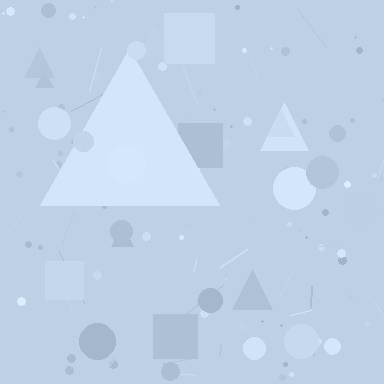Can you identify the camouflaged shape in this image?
The camouflaged shape is a triangle.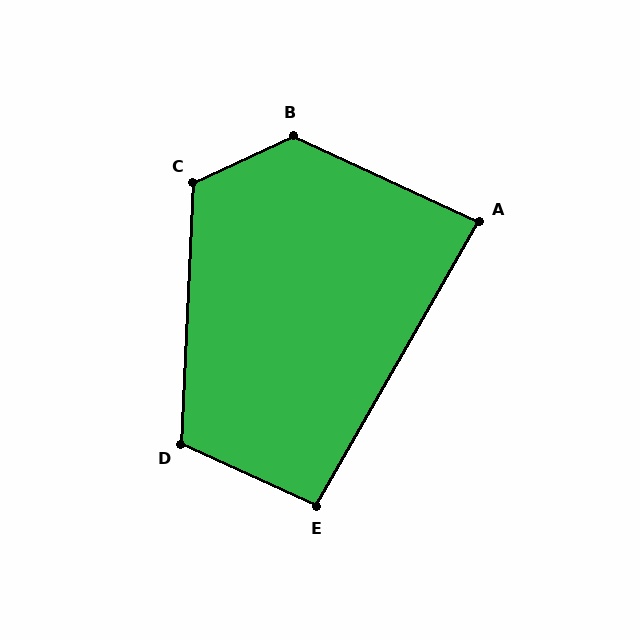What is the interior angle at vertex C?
Approximately 118 degrees (obtuse).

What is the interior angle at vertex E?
Approximately 95 degrees (approximately right).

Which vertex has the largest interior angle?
B, at approximately 129 degrees.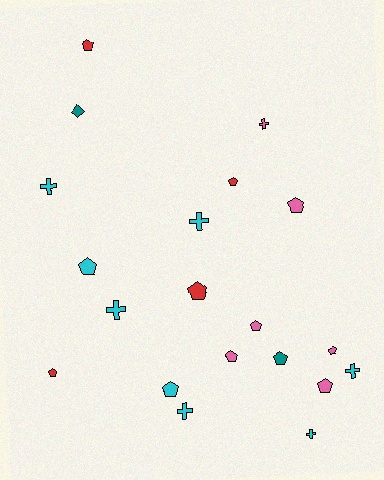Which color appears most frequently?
Cyan, with 8 objects.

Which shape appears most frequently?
Pentagon, with 12 objects.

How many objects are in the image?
There are 20 objects.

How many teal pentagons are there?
There is 1 teal pentagon.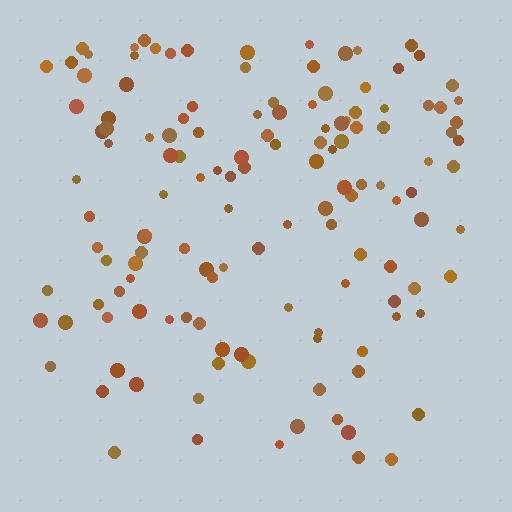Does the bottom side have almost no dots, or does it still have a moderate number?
Still a moderate number, just noticeably fewer than the top.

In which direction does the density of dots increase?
From bottom to top, with the top side densest.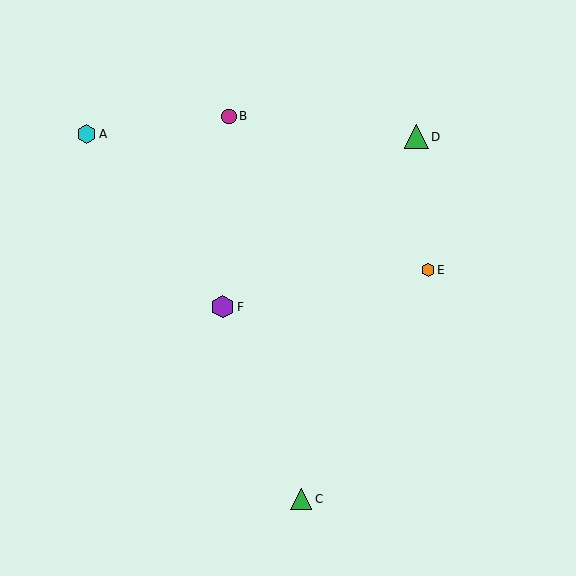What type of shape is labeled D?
Shape D is a green triangle.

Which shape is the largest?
The green triangle (labeled D) is the largest.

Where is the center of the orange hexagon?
The center of the orange hexagon is at (428, 270).